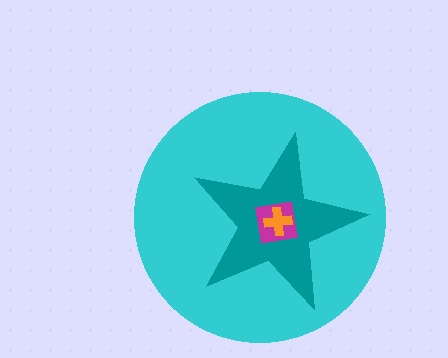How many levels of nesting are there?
4.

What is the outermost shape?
The cyan circle.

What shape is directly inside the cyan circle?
The teal star.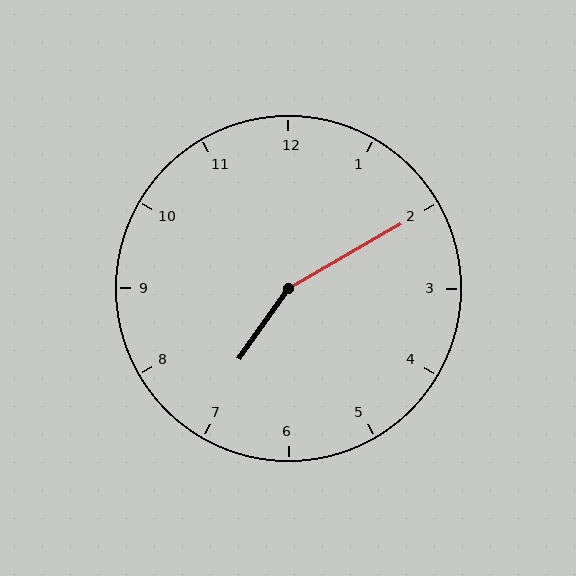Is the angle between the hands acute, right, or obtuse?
It is obtuse.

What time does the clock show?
7:10.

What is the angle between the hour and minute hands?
Approximately 155 degrees.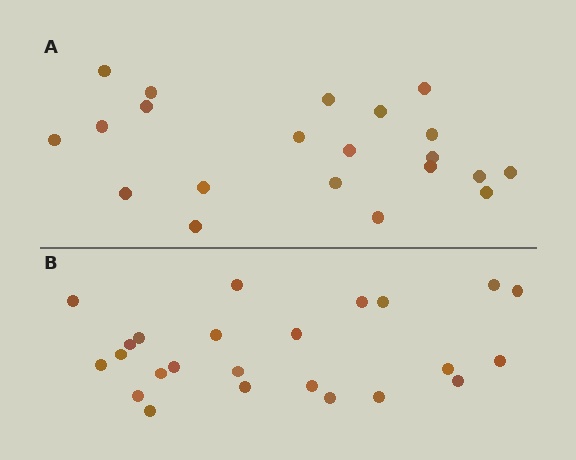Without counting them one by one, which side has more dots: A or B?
Region B (the bottom region) has more dots.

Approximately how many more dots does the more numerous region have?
Region B has just a few more — roughly 2 or 3 more dots than region A.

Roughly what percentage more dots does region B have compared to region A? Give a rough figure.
About 15% more.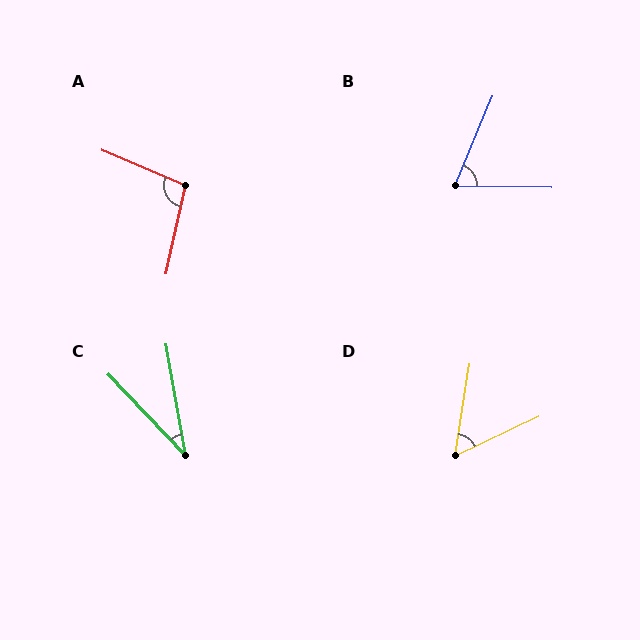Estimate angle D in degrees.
Approximately 55 degrees.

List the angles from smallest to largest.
C (33°), D (55°), B (68°), A (101°).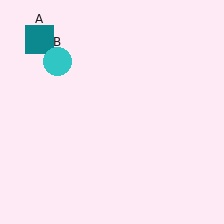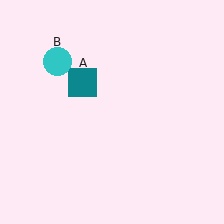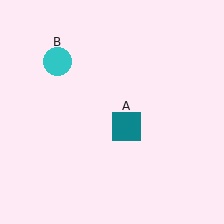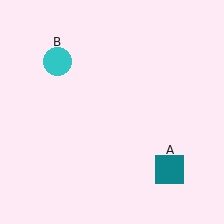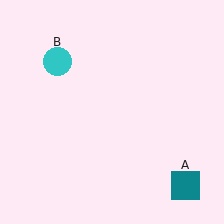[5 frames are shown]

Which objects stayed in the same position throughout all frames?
Cyan circle (object B) remained stationary.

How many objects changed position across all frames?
1 object changed position: teal square (object A).